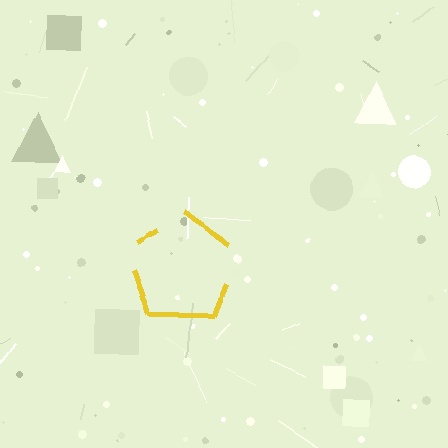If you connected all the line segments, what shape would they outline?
They would outline a pentagon.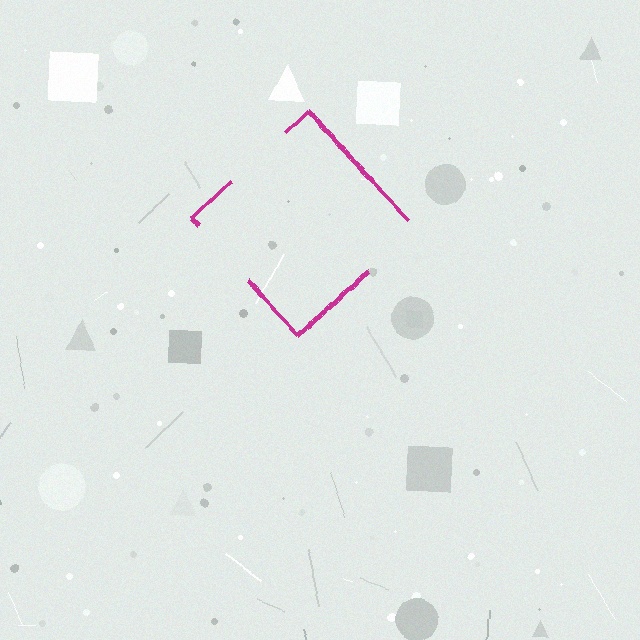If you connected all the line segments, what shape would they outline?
They would outline a diamond.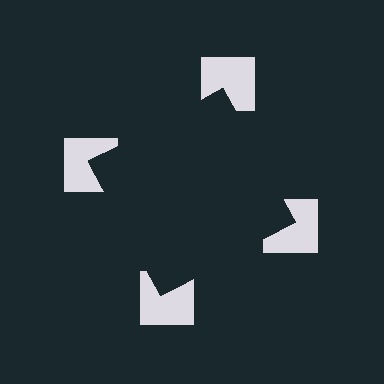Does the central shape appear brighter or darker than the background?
It typically appears slightly darker than the background, even though no actual brightness change is drawn.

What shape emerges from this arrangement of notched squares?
An illusory square — its edges are inferred from the aligned wedge cuts in the notched squares, not physically drawn.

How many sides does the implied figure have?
4 sides.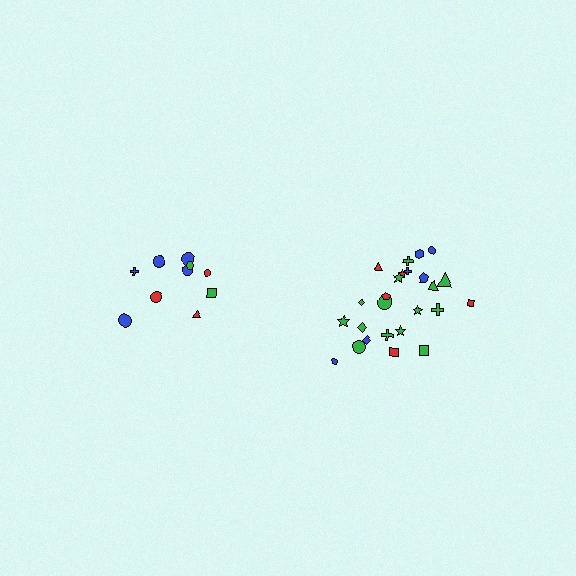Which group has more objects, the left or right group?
The right group.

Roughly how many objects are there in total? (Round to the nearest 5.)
Roughly 35 objects in total.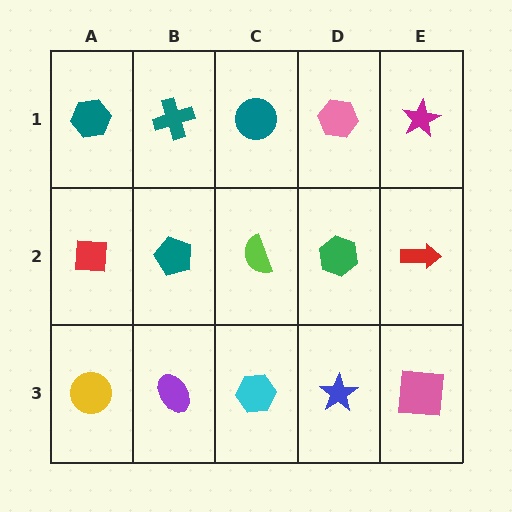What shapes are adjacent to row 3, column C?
A lime semicircle (row 2, column C), a purple ellipse (row 3, column B), a blue star (row 3, column D).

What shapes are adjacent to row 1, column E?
A red arrow (row 2, column E), a pink hexagon (row 1, column D).